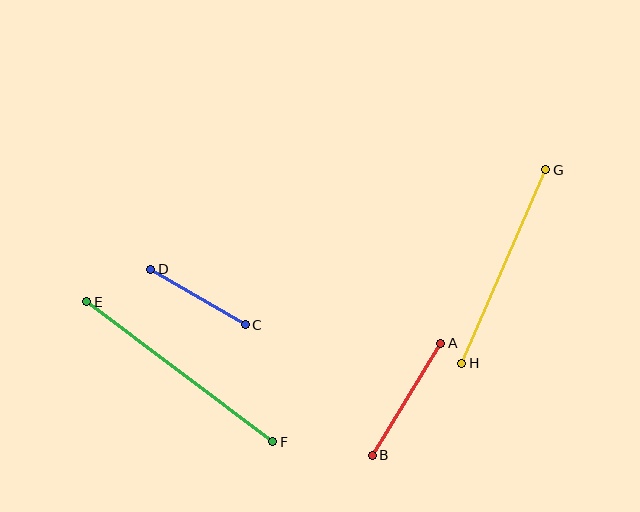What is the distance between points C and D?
The distance is approximately 110 pixels.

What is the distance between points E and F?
The distance is approximately 233 pixels.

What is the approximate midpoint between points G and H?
The midpoint is at approximately (504, 267) pixels.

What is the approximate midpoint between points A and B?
The midpoint is at approximately (406, 399) pixels.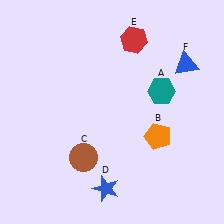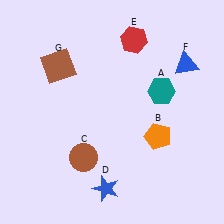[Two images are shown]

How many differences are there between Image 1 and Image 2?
There is 1 difference between the two images.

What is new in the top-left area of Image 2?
A brown square (G) was added in the top-left area of Image 2.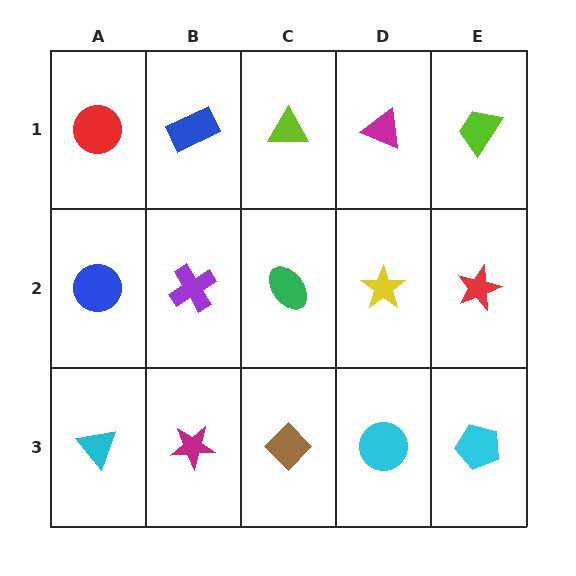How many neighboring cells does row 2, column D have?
4.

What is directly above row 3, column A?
A blue circle.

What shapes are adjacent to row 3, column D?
A yellow star (row 2, column D), a brown diamond (row 3, column C), a cyan pentagon (row 3, column E).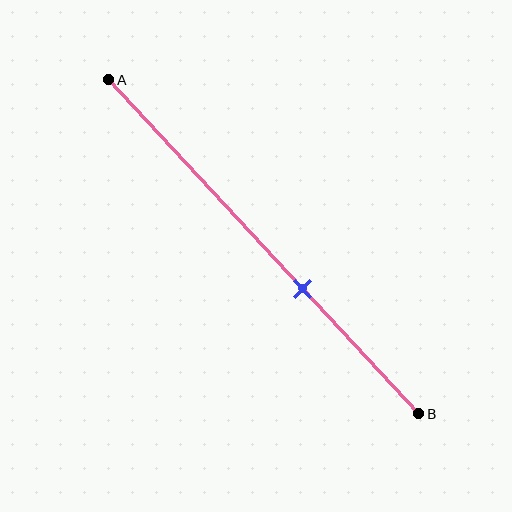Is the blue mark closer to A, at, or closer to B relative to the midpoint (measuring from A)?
The blue mark is closer to point B than the midpoint of segment AB.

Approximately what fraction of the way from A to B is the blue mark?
The blue mark is approximately 65% of the way from A to B.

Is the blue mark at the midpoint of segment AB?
No, the mark is at about 65% from A, not at the 50% midpoint.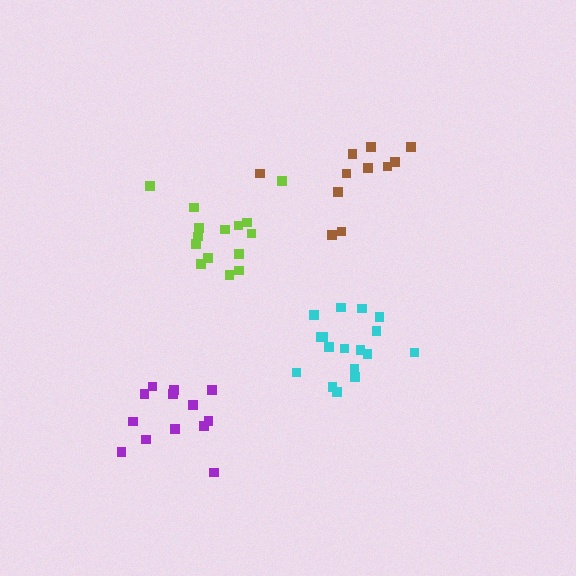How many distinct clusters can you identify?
There are 4 distinct clusters.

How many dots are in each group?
Group 1: 15 dots, Group 2: 17 dots, Group 3: 13 dots, Group 4: 11 dots (56 total).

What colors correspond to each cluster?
The clusters are colored: lime, cyan, purple, brown.